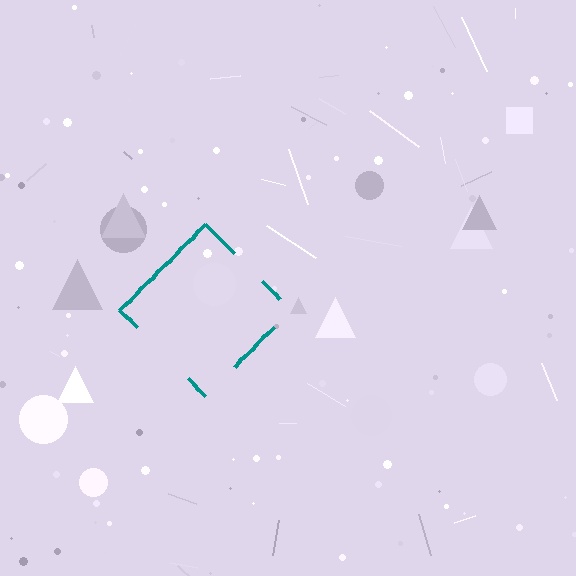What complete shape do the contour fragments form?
The contour fragments form a diamond.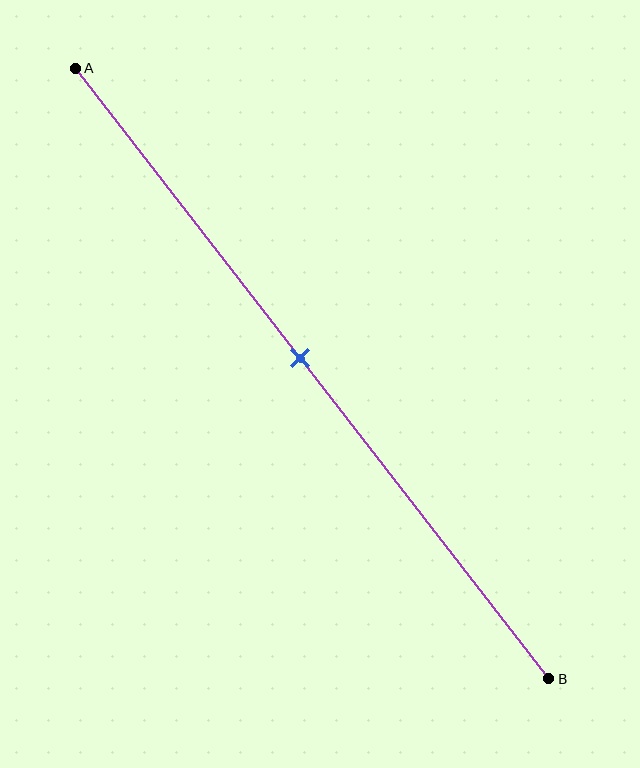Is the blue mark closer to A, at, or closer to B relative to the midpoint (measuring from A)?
The blue mark is approximately at the midpoint of segment AB.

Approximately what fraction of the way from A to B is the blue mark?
The blue mark is approximately 50% of the way from A to B.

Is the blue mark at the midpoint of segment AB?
Yes, the mark is approximately at the midpoint.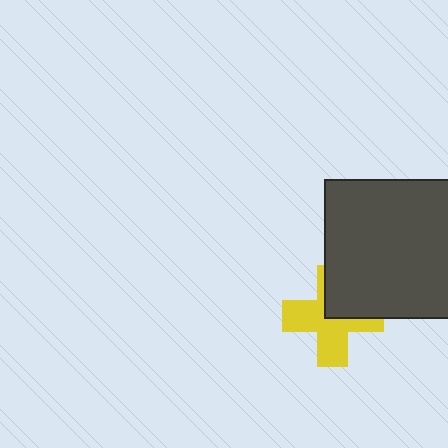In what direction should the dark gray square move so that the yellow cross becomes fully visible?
The dark gray square should move toward the upper-right. That is the shortest direction to clear the overlap and leave the yellow cross fully visible.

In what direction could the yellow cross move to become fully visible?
The yellow cross could move toward the lower-left. That would shift it out from behind the dark gray square entirely.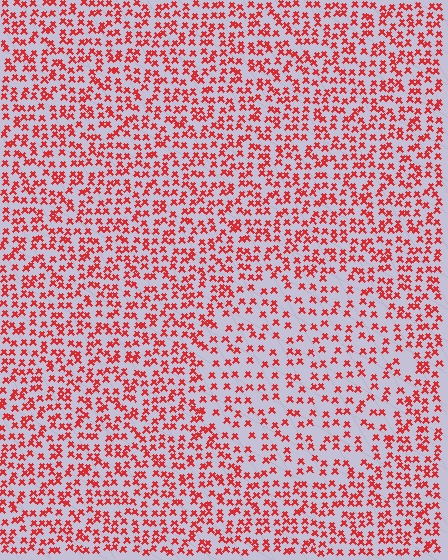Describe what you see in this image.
The image contains small red elements arranged at two different densities. A circle-shaped region is visible where the elements are less densely packed than the surrounding area.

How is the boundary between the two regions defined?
The boundary is defined by a change in element density (approximately 1.7x ratio). All elements are the same color, size, and shape.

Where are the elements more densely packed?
The elements are more densely packed outside the circle boundary.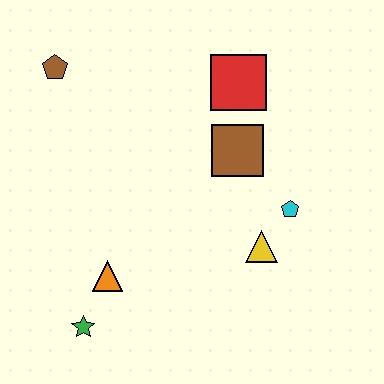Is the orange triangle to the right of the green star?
Yes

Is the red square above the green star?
Yes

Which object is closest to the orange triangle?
The green star is closest to the orange triangle.